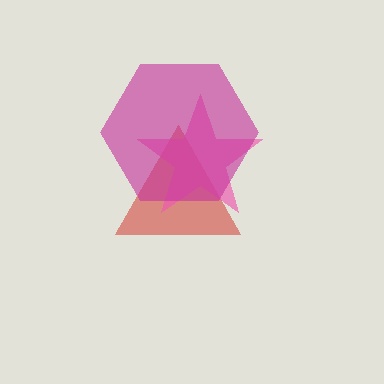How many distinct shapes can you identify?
There are 3 distinct shapes: a red triangle, a pink star, a magenta hexagon.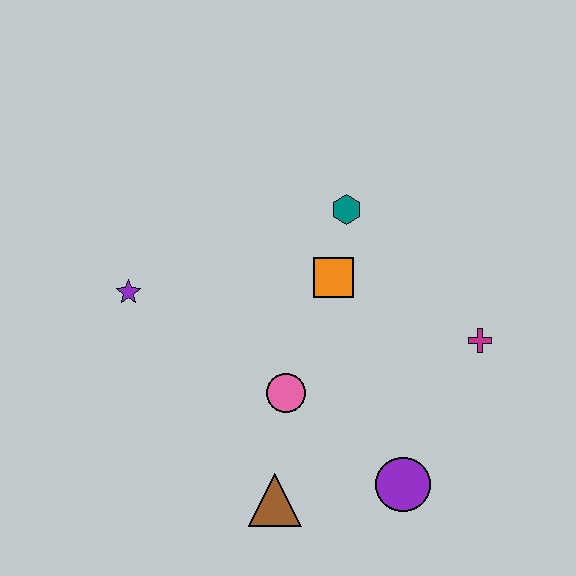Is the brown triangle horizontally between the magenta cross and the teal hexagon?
No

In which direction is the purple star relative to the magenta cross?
The purple star is to the left of the magenta cross.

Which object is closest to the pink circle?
The brown triangle is closest to the pink circle.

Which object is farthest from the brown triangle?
The teal hexagon is farthest from the brown triangle.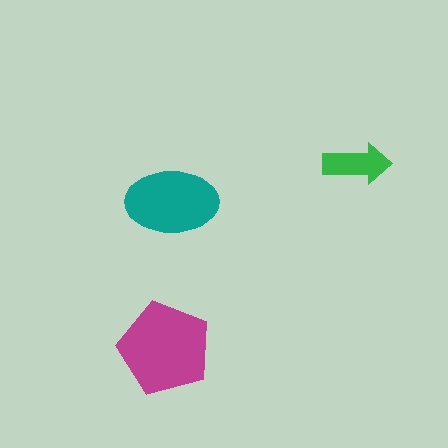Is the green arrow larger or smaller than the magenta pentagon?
Smaller.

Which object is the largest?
The magenta pentagon.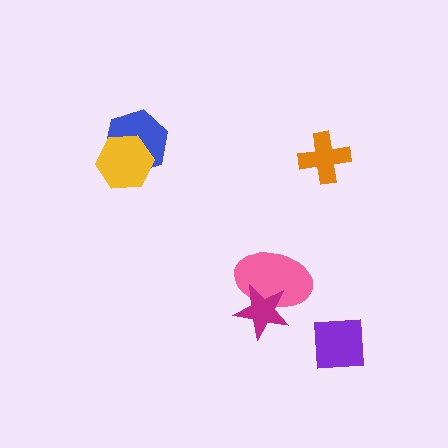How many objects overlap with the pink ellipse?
1 object overlaps with the pink ellipse.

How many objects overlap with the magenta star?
1 object overlaps with the magenta star.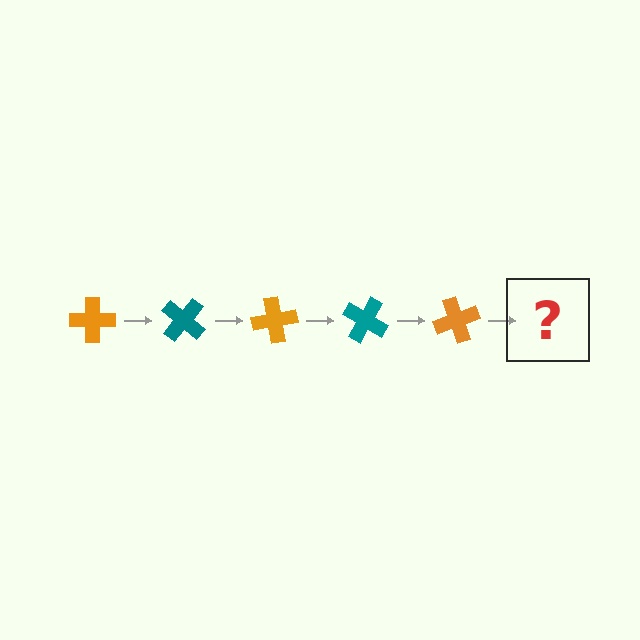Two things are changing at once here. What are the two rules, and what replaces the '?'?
The two rules are that it rotates 40 degrees each step and the color cycles through orange and teal. The '?' should be a teal cross, rotated 200 degrees from the start.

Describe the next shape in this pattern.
It should be a teal cross, rotated 200 degrees from the start.